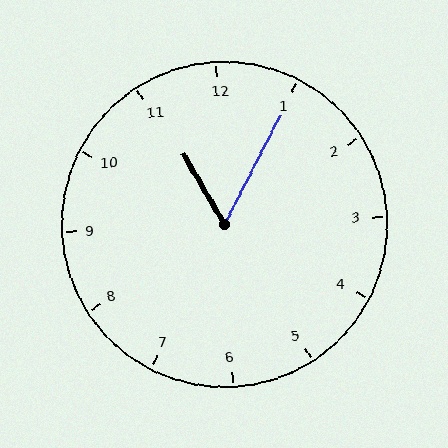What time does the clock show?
11:05.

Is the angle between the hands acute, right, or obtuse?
It is acute.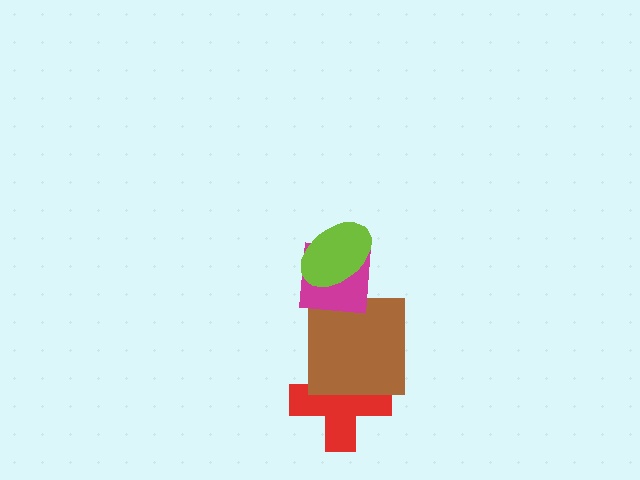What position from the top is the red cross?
The red cross is 4th from the top.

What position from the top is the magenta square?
The magenta square is 2nd from the top.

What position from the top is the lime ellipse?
The lime ellipse is 1st from the top.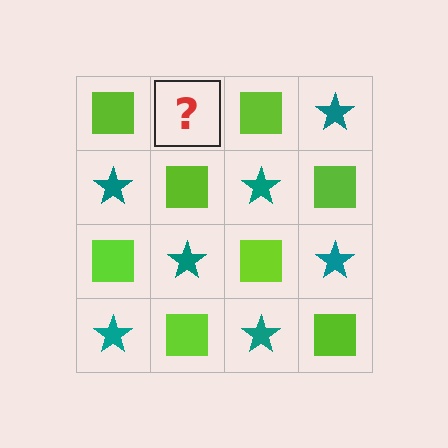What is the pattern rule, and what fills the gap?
The rule is that it alternates lime square and teal star in a checkerboard pattern. The gap should be filled with a teal star.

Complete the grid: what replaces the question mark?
The question mark should be replaced with a teal star.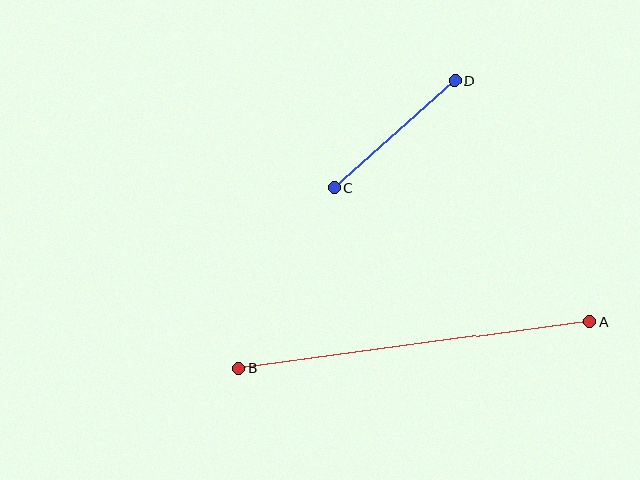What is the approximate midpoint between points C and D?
The midpoint is at approximately (394, 134) pixels.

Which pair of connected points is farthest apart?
Points A and B are farthest apart.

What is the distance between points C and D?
The distance is approximately 161 pixels.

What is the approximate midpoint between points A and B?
The midpoint is at approximately (414, 345) pixels.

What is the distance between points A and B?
The distance is approximately 354 pixels.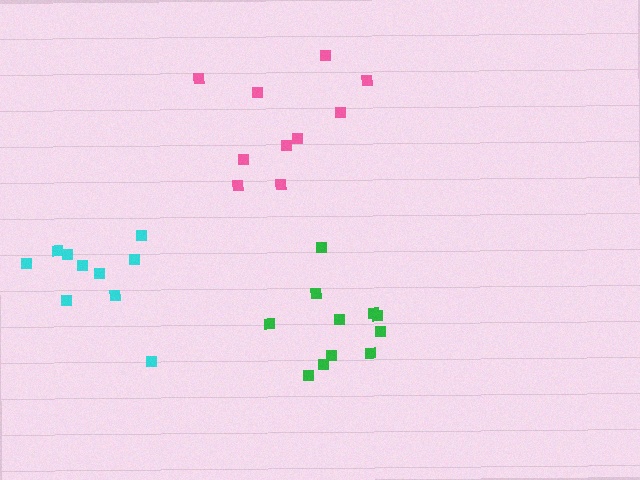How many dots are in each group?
Group 1: 11 dots, Group 2: 10 dots, Group 3: 10 dots (31 total).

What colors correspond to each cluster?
The clusters are colored: green, pink, cyan.